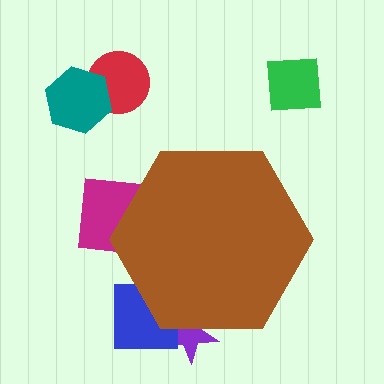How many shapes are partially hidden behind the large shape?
3 shapes are partially hidden.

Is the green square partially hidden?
No, the green square is fully visible.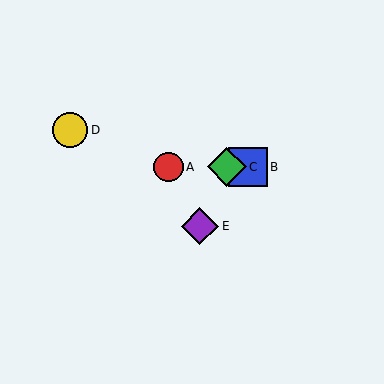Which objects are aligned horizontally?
Objects A, B, C are aligned horizontally.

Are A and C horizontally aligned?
Yes, both are at y≈167.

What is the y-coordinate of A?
Object A is at y≈167.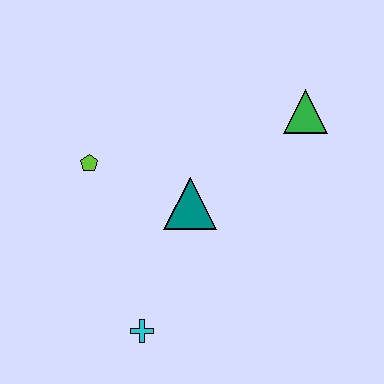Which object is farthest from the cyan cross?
The green triangle is farthest from the cyan cross.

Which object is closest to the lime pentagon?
The teal triangle is closest to the lime pentagon.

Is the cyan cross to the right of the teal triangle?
No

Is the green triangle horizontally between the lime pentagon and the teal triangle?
No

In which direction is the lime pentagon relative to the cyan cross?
The lime pentagon is above the cyan cross.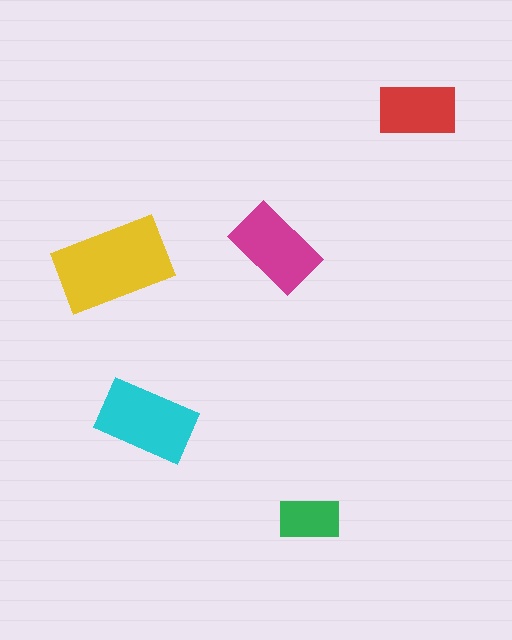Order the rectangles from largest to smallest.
the yellow one, the cyan one, the magenta one, the red one, the green one.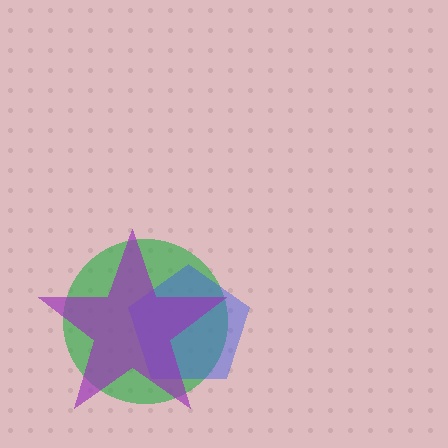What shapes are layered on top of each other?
The layered shapes are: a green circle, a blue pentagon, a purple star.